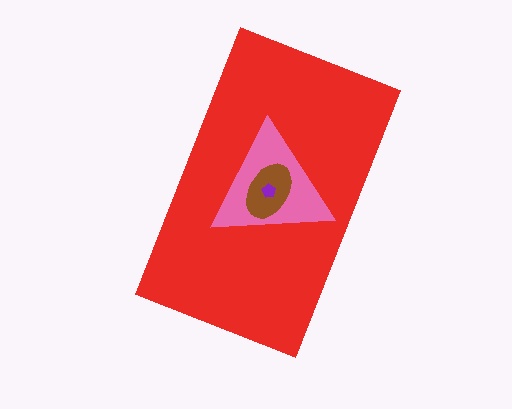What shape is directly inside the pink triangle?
The brown ellipse.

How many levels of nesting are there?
4.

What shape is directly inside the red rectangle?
The pink triangle.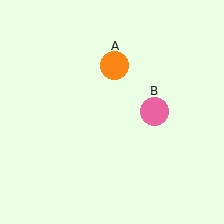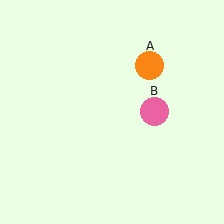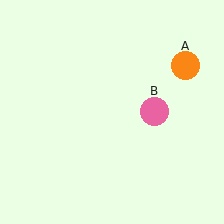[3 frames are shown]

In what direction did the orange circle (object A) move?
The orange circle (object A) moved right.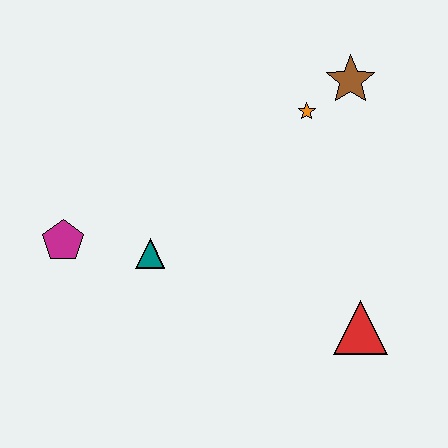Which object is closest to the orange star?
The brown star is closest to the orange star.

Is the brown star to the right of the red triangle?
No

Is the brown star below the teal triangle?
No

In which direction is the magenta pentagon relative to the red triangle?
The magenta pentagon is to the left of the red triangle.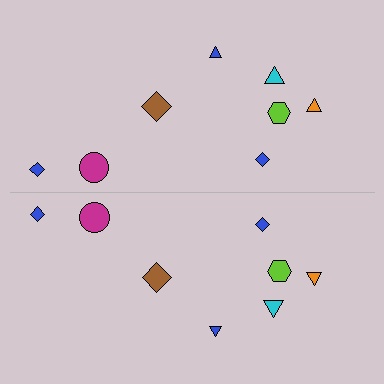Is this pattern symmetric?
Yes, this pattern has bilateral (reflection) symmetry.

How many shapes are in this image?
There are 16 shapes in this image.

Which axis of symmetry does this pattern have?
The pattern has a horizontal axis of symmetry running through the center of the image.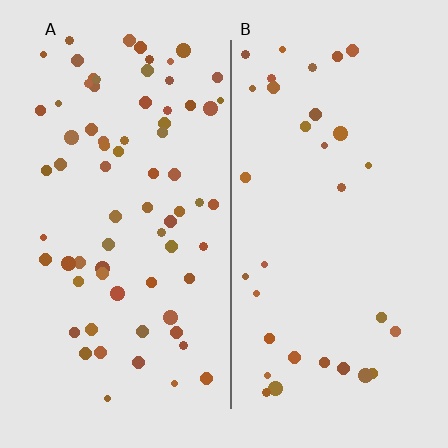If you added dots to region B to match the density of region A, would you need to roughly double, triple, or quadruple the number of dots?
Approximately double.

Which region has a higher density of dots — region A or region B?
A (the left).